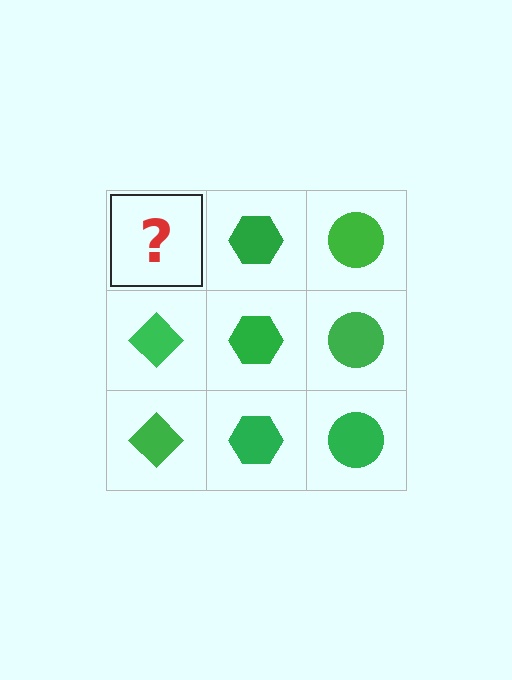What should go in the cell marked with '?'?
The missing cell should contain a green diamond.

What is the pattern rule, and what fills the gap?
The rule is that each column has a consistent shape. The gap should be filled with a green diamond.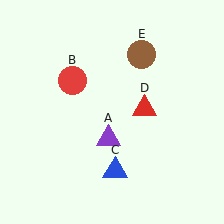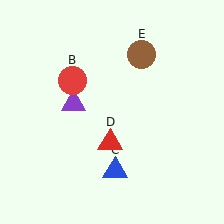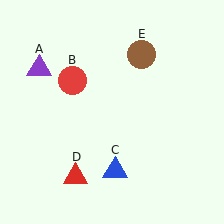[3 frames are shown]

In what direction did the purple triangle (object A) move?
The purple triangle (object A) moved up and to the left.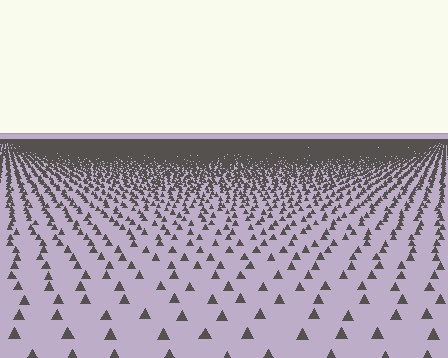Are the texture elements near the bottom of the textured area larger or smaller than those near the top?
Larger. Near the bottom, elements are closer to the viewer and appear at a bigger on-screen size.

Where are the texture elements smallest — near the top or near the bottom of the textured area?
Near the top.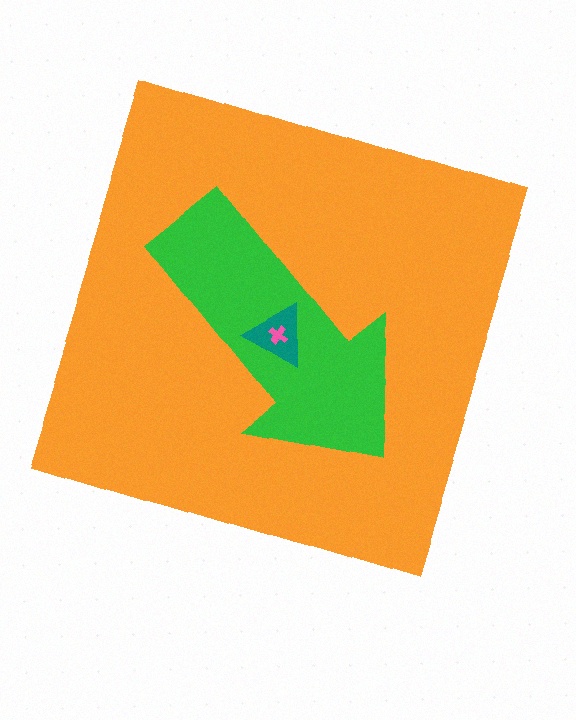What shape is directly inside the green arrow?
The teal triangle.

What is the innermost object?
The pink cross.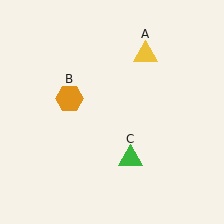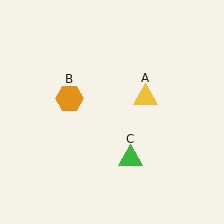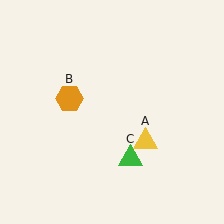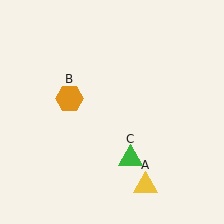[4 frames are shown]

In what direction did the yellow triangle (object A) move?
The yellow triangle (object A) moved down.